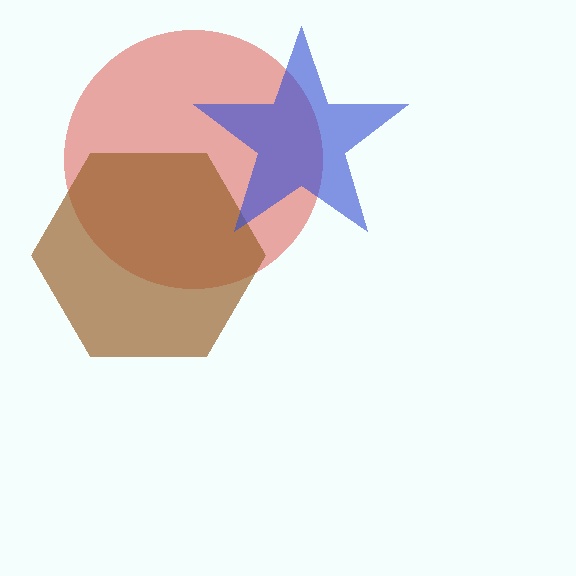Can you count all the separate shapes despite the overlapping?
Yes, there are 3 separate shapes.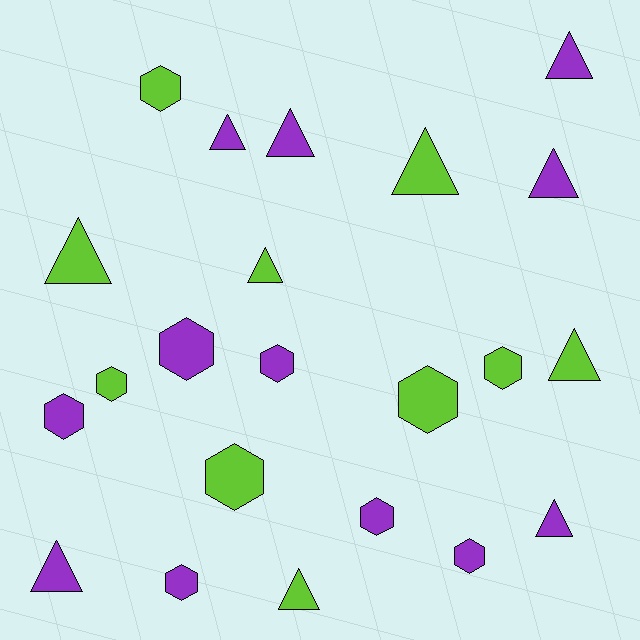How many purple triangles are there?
There are 6 purple triangles.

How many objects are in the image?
There are 22 objects.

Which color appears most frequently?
Purple, with 12 objects.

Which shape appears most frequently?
Triangle, with 11 objects.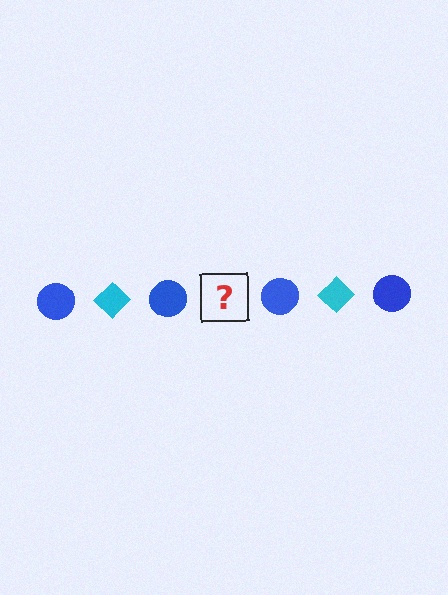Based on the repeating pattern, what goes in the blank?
The blank should be a cyan diamond.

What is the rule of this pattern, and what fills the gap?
The rule is that the pattern alternates between blue circle and cyan diamond. The gap should be filled with a cyan diamond.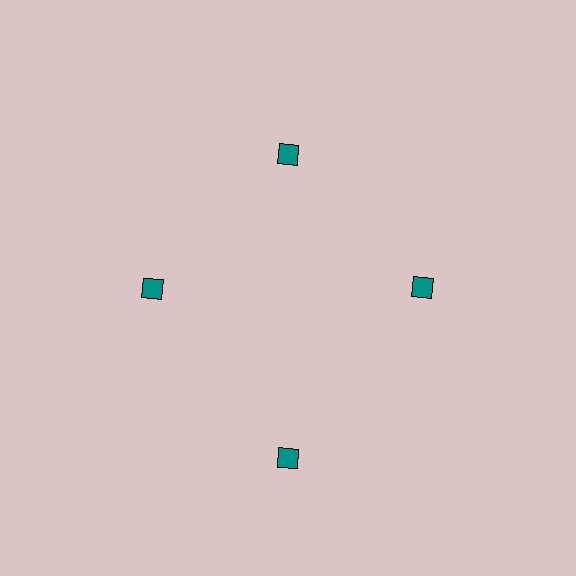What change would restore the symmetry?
The symmetry would be restored by moving it inward, back onto the ring so that all 4 squares sit at equal angles and equal distance from the center.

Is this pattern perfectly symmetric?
No. The 4 teal squares are arranged in a ring, but one element near the 6 o'clock position is pushed outward from the center, breaking the 4-fold rotational symmetry.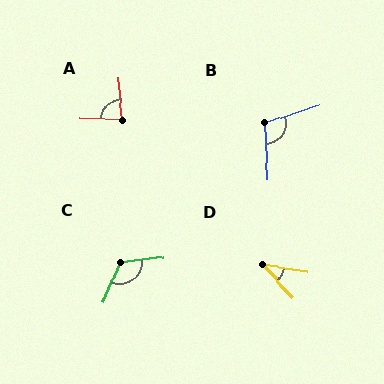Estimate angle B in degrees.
Approximately 105 degrees.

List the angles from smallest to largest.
D (37°), A (83°), B (105°), C (119°).